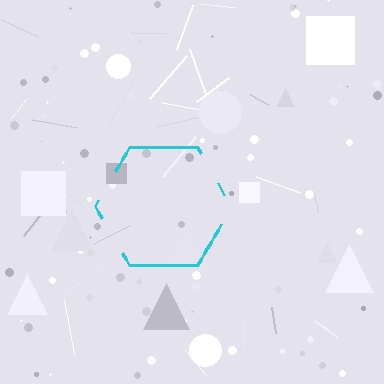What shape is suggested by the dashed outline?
The dashed outline suggests a hexagon.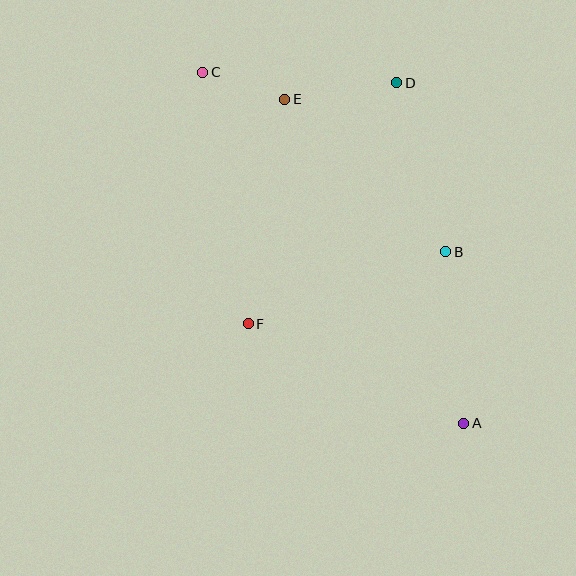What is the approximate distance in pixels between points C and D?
The distance between C and D is approximately 195 pixels.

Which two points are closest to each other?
Points C and E are closest to each other.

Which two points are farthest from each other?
Points A and C are farthest from each other.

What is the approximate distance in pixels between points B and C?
The distance between B and C is approximately 302 pixels.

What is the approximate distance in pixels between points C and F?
The distance between C and F is approximately 255 pixels.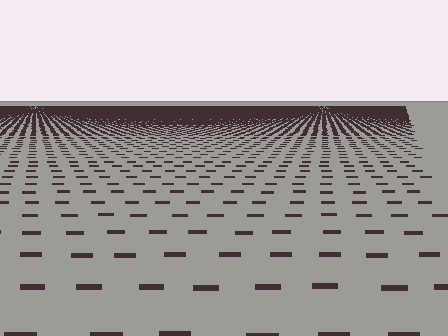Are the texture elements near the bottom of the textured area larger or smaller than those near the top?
Larger. Near the bottom, elements are closer to the viewer and appear at a bigger on-screen size.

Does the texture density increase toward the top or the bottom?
Density increases toward the top.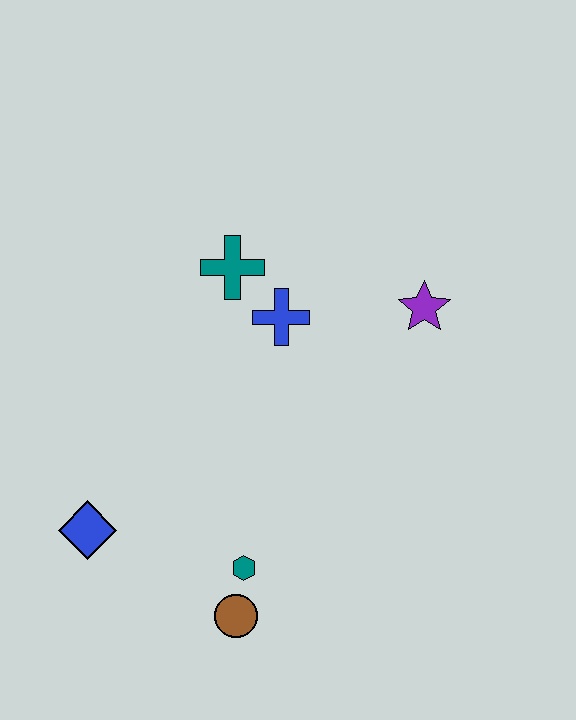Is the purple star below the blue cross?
No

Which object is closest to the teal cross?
The blue cross is closest to the teal cross.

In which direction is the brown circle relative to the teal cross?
The brown circle is below the teal cross.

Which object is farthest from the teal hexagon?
The purple star is farthest from the teal hexagon.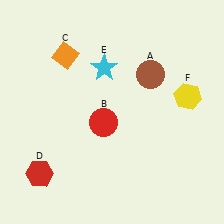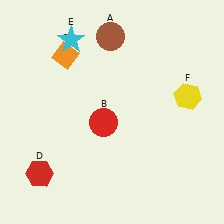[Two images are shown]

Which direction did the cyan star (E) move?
The cyan star (E) moved left.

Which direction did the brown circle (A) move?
The brown circle (A) moved left.